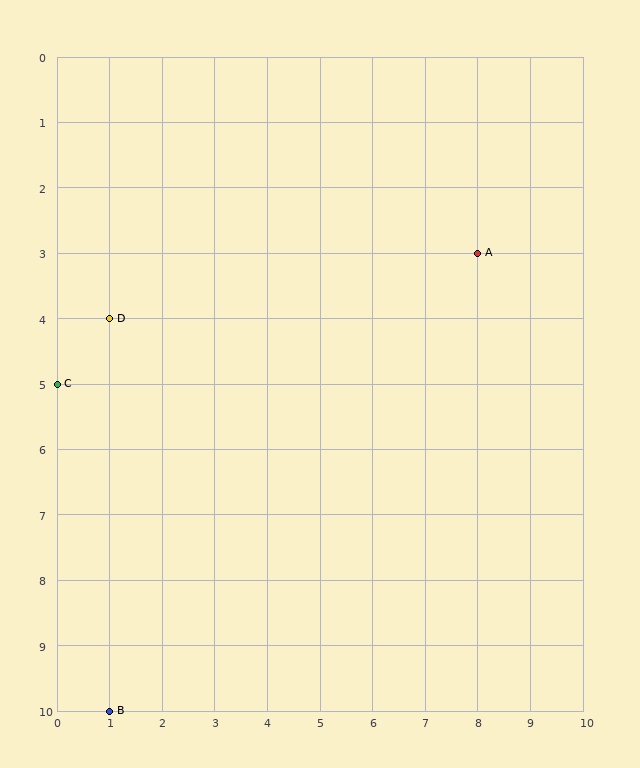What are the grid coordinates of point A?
Point A is at grid coordinates (8, 3).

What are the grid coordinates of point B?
Point B is at grid coordinates (1, 10).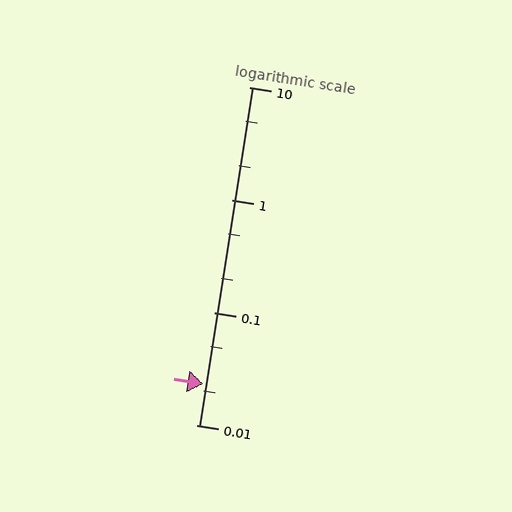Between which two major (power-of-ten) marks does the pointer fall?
The pointer is between 0.01 and 0.1.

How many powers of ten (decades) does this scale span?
The scale spans 3 decades, from 0.01 to 10.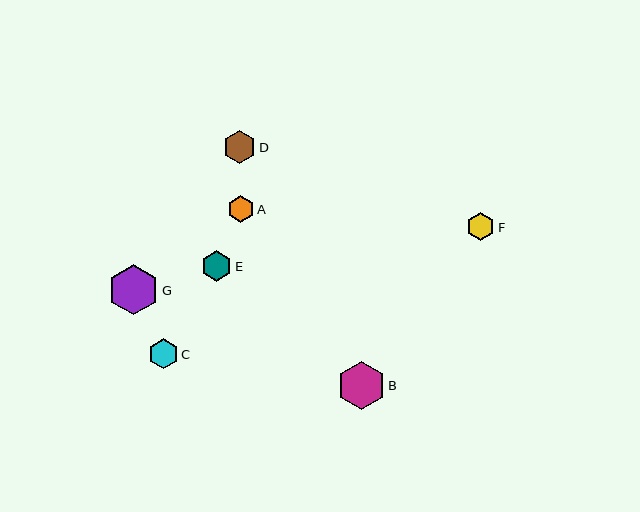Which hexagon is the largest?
Hexagon G is the largest with a size of approximately 50 pixels.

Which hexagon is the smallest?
Hexagon A is the smallest with a size of approximately 27 pixels.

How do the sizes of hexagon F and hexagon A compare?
Hexagon F and hexagon A are approximately the same size.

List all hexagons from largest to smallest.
From largest to smallest: G, B, D, E, C, F, A.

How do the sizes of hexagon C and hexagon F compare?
Hexagon C and hexagon F are approximately the same size.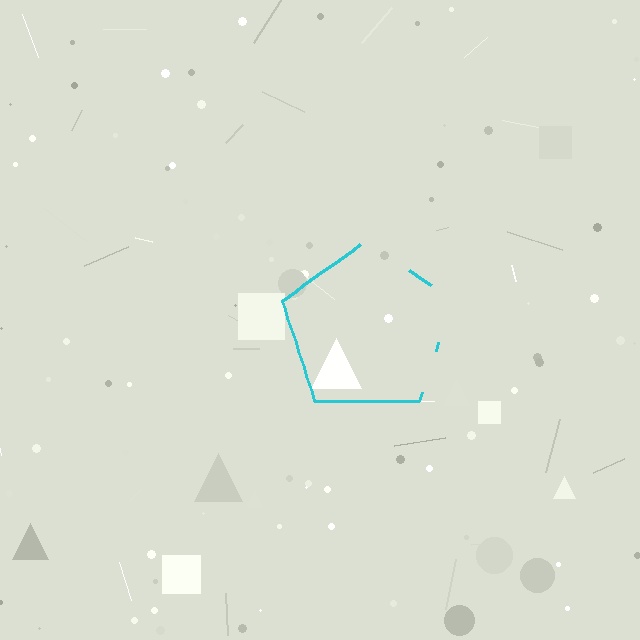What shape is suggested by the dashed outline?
The dashed outline suggests a pentagon.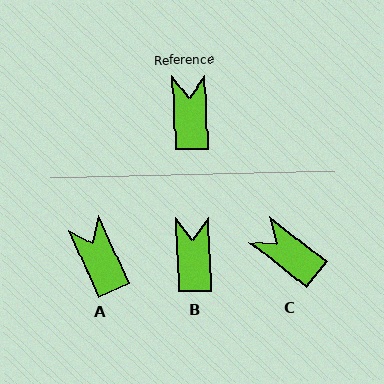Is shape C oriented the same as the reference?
No, it is off by about 49 degrees.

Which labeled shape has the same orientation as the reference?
B.